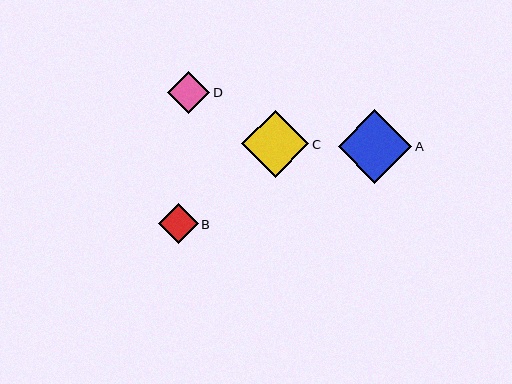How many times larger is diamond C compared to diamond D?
Diamond C is approximately 1.6 times the size of diamond D.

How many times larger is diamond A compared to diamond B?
Diamond A is approximately 1.9 times the size of diamond B.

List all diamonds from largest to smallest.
From largest to smallest: A, C, D, B.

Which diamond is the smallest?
Diamond B is the smallest with a size of approximately 39 pixels.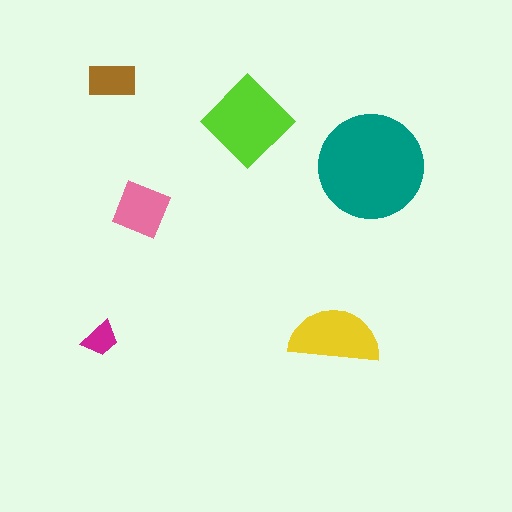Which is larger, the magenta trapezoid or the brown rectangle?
The brown rectangle.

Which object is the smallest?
The magenta trapezoid.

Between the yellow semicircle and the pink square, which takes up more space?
The yellow semicircle.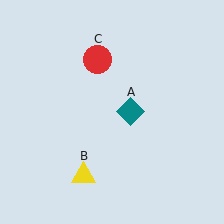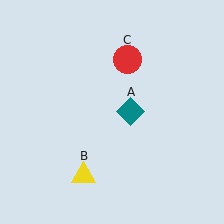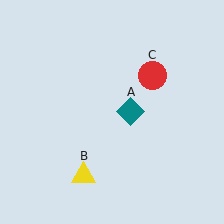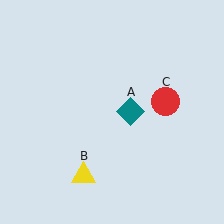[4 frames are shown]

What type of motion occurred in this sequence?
The red circle (object C) rotated clockwise around the center of the scene.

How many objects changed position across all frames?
1 object changed position: red circle (object C).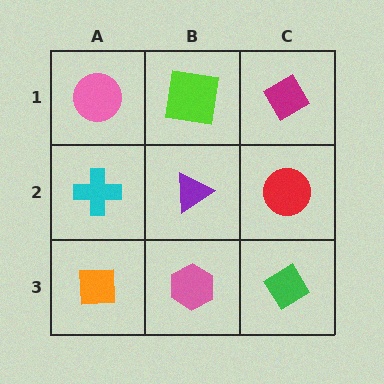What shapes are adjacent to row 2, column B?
A lime square (row 1, column B), a pink hexagon (row 3, column B), a cyan cross (row 2, column A), a red circle (row 2, column C).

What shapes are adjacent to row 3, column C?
A red circle (row 2, column C), a pink hexagon (row 3, column B).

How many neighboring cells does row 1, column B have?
3.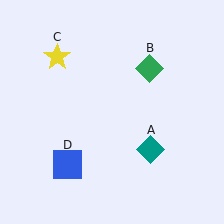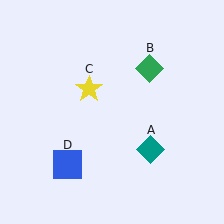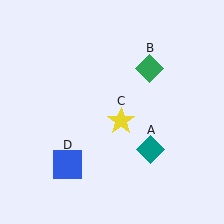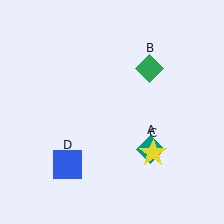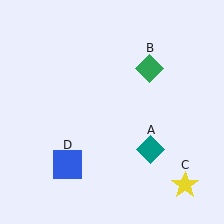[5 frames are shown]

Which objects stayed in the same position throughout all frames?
Teal diamond (object A) and green diamond (object B) and blue square (object D) remained stationary.